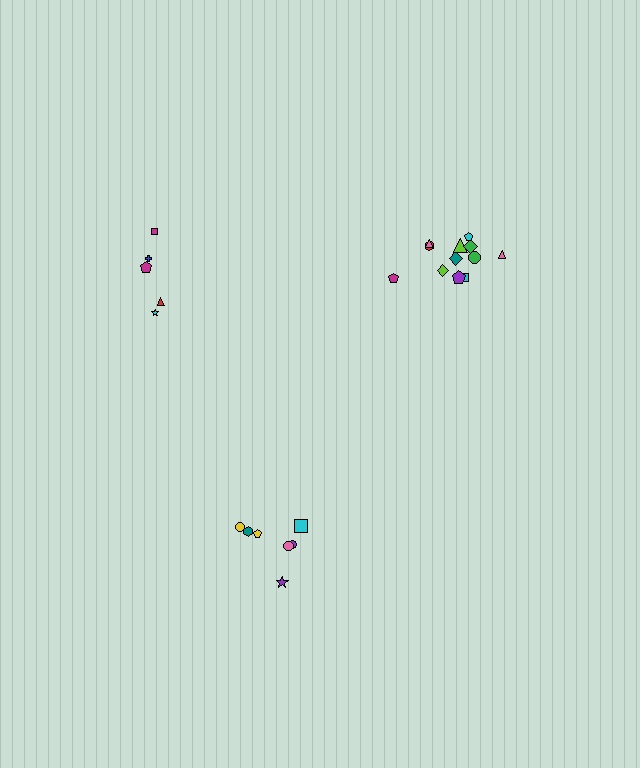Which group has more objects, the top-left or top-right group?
The top-right group.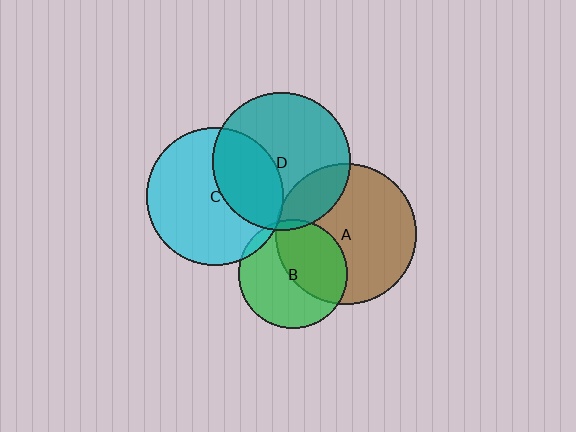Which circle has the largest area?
Circle A (brown).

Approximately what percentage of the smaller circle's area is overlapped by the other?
Approximately 45%.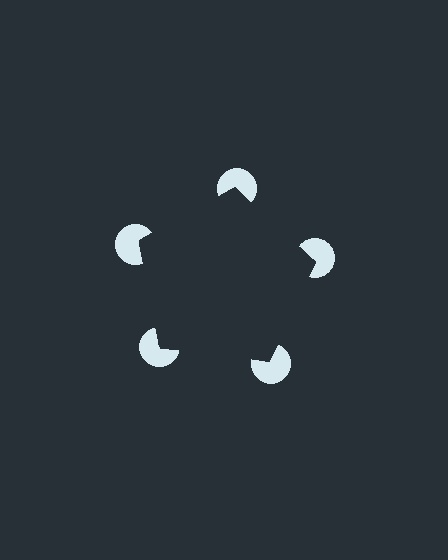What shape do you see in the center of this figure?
An illusory pentagon — its edges are inferred from the aligned wedge cuts in the pac-man discs, not physically drawn.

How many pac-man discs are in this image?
There are 5 — one at each vertex of the illusory pentagon.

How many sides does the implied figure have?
5 sides.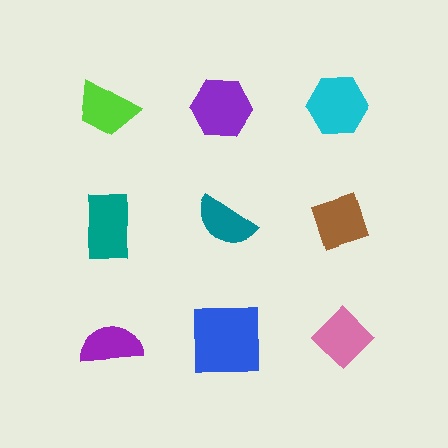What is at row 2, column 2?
A teal semicircle.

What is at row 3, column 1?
A purple semicircle.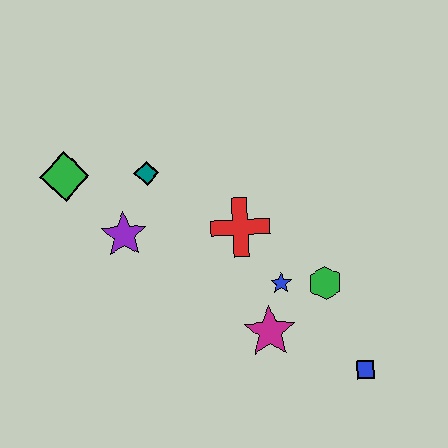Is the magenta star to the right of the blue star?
No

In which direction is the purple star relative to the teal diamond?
The purple star is below the teal diamond.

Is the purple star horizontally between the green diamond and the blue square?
Yes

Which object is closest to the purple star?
The teal diamond is closest to the purple star.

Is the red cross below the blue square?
No